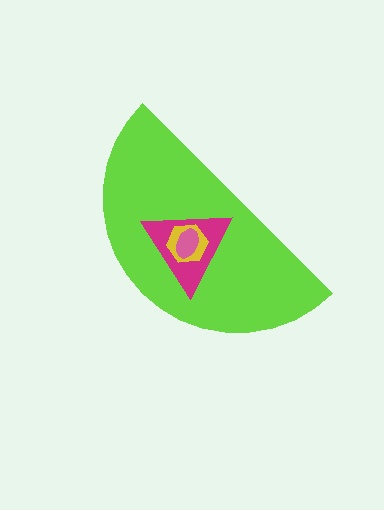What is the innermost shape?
The pink ellipse.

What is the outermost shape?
The lime semicircle.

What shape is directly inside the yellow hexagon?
The pink ellipse.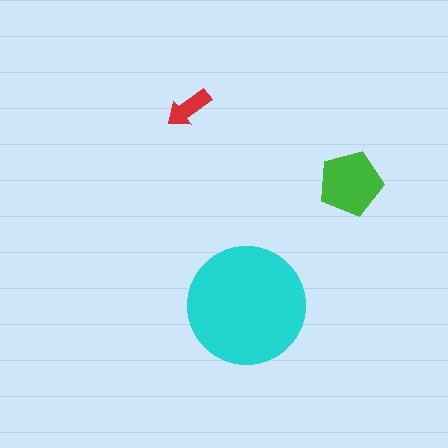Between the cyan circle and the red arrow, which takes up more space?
The cyan circle.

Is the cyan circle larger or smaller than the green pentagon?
Larger.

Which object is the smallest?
The red arrow.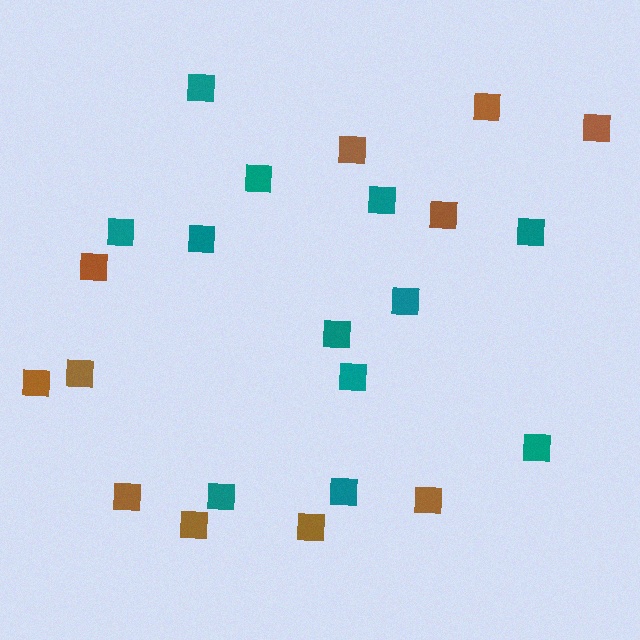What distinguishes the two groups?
There are 2 groups: one group of brown squares (11) and one group of teal squares (12).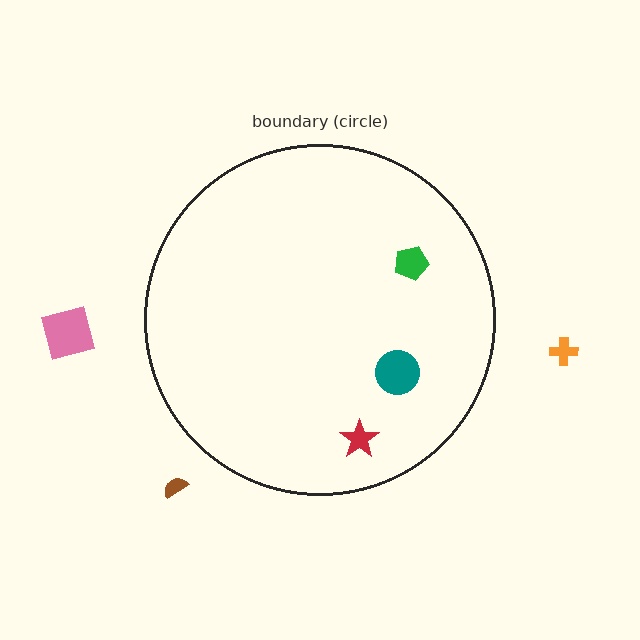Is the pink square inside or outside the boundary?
Outside.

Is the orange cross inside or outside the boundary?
Outside.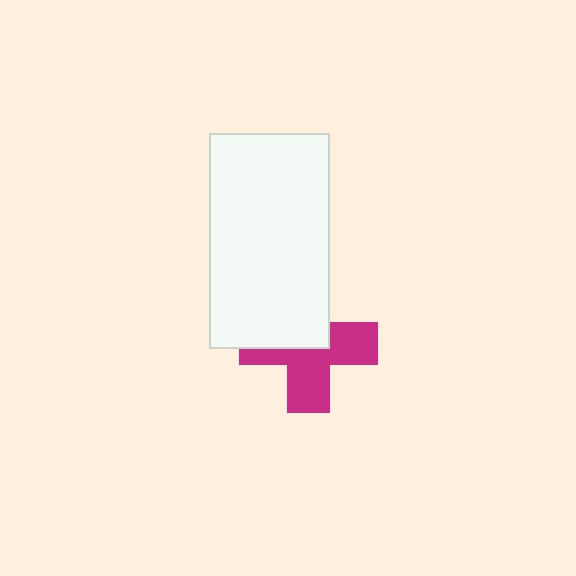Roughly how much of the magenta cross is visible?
About half of it is visible (roughly 55%).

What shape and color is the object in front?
The object in front is a white rectangle.